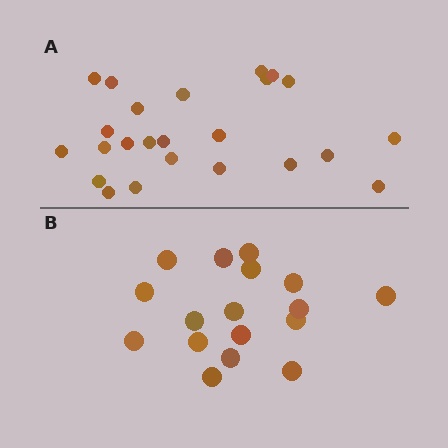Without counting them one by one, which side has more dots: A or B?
Region A (the top region) has more dots.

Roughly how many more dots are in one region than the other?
Region A has roughly 8 or so more dots than region B.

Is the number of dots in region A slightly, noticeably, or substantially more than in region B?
Region A has noticeably more, but not dramatically so. The ratio is roughly 1.4 to 1.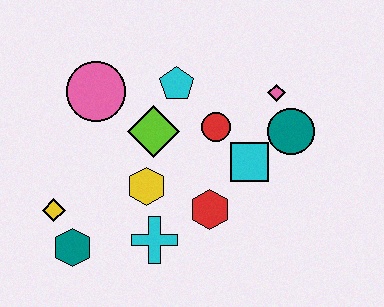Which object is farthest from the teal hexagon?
The pink diamond is farthest from the teal hexagon.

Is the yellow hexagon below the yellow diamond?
No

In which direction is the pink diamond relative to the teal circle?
The pink diamond is above the teal circle.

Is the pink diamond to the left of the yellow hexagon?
No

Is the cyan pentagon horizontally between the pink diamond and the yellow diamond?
Yes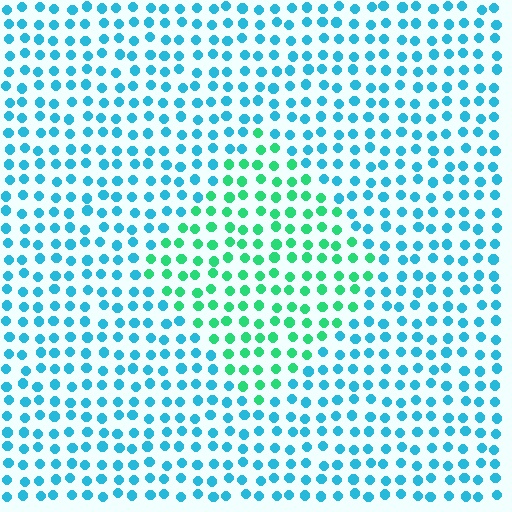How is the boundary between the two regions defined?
The boundary is defined purely by a slight shift in hue (about 45 degrees). Spacing, size, and orientation are identical on both sides.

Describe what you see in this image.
The image is filled with small cyan elements in a uniform arrangement. A diamond-shaped region is visible where the elements are tinted to a slightly different hue, forming a subtle color boundary.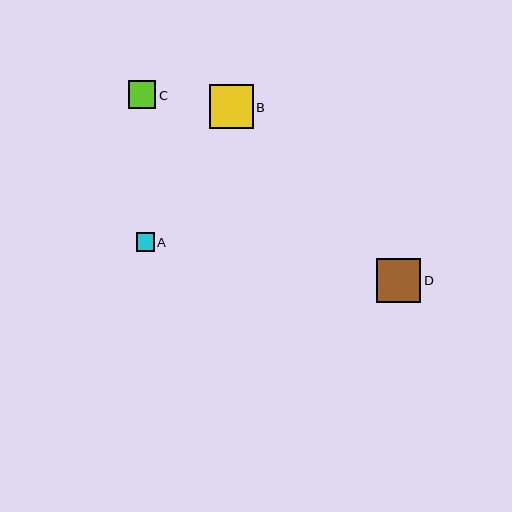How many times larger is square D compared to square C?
Square D is approximately 1.6 times the size of square C.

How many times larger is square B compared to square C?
Square B is approximately 1.6 times the size of square C.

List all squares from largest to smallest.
From largest to smallest: B, D, C, A.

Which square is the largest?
Square B is the largest with a size of approximately 44 pixels.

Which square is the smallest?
Square A is the smallest with a size of approximately 18 pixels.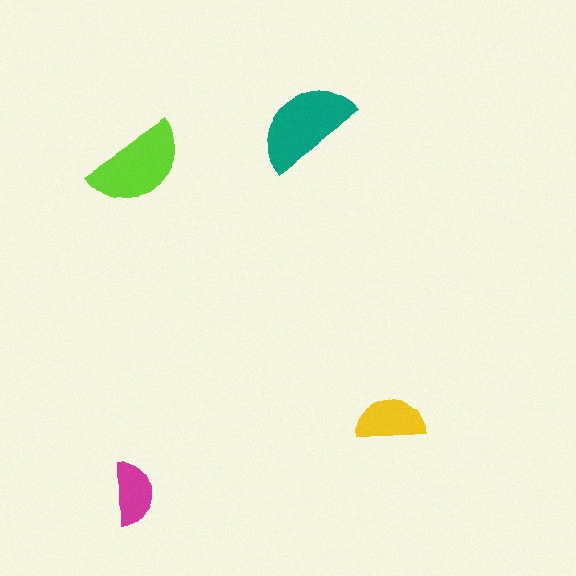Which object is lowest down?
The magenta semicircle is bottommost.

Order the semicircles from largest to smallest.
the teal one, the lime one, the yellow one, the magenta one.